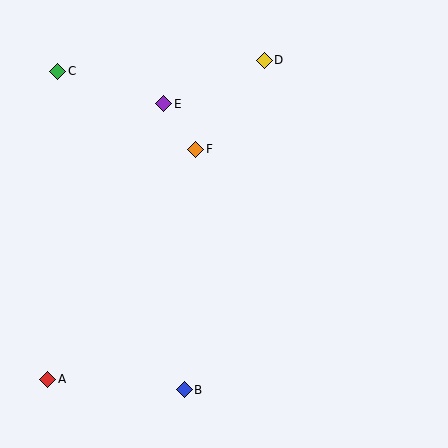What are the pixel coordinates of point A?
Point A is at (48, 379).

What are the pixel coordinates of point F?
Point F is at (196, 149).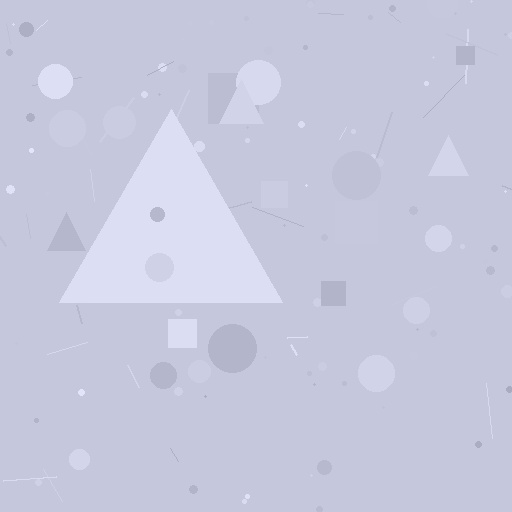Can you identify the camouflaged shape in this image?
The camouflaged shape is a triangle.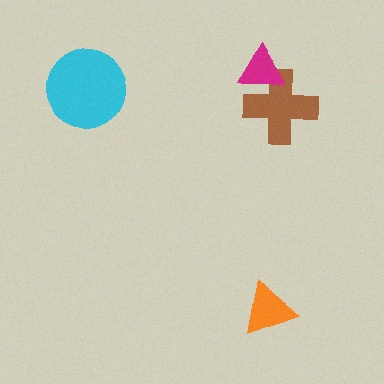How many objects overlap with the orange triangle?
0 objects overlap with the orange triangle.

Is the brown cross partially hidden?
Yes, it is partially covered by another shape.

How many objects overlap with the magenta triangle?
1 object overlaps with the magenta triangle.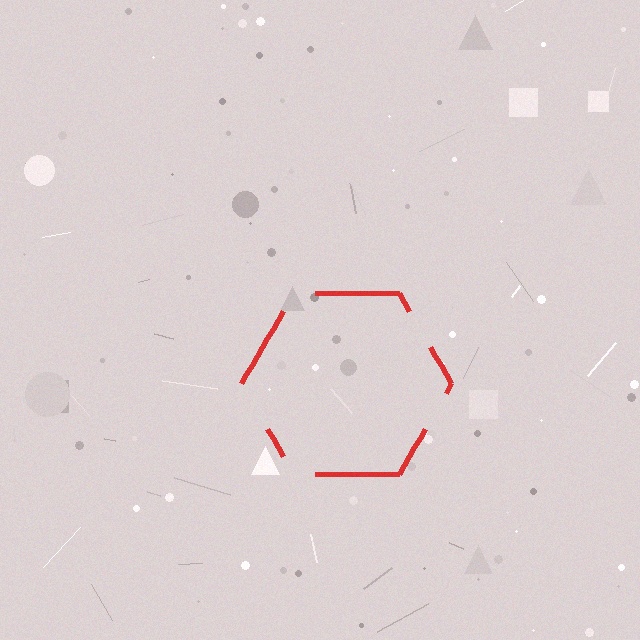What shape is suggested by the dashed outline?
The dashed outline suggests a hexagon.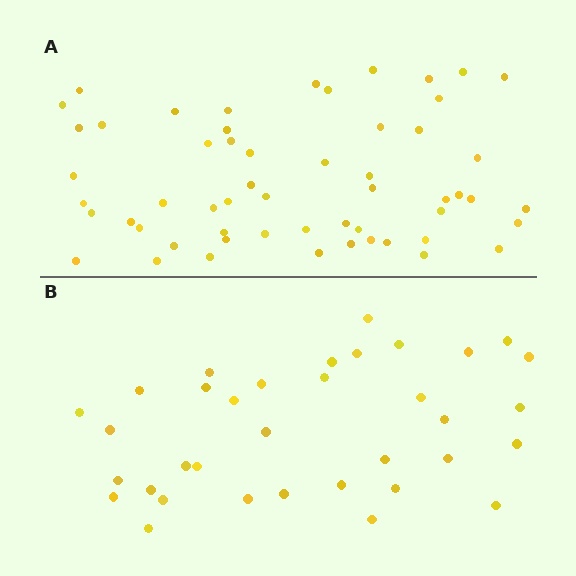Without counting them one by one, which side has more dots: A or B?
Region A (the top region) has more dots.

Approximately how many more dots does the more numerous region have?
Region A has approximately 20 more dots than region B.